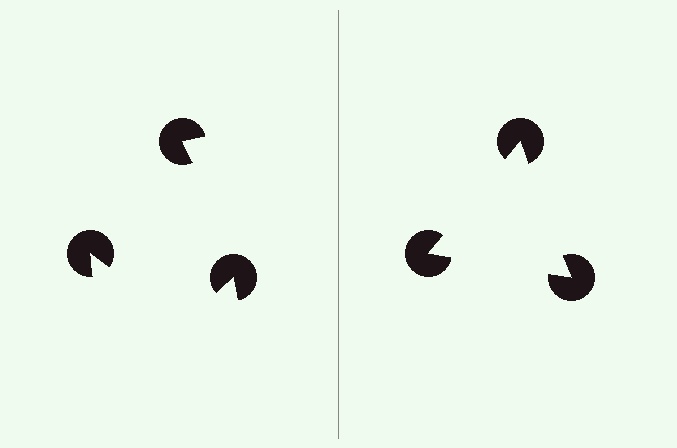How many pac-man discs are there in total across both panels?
6 — 3 on each side.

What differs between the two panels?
The pac-man discs are positioned identically on both sides; only the wedge orientations differ. On the right they align to a triangle; on the left they are misaligned.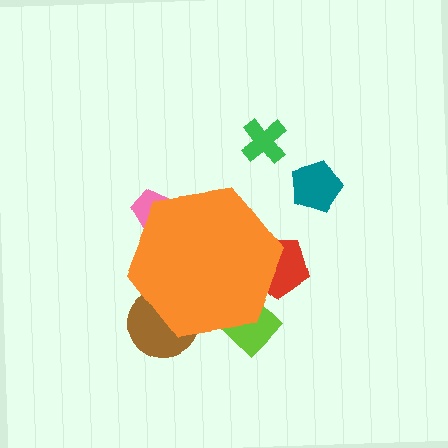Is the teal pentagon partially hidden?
No, the teal pentagon is fully visible.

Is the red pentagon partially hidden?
Yes, the red pentagon is partially hidden behind the orange hexagon.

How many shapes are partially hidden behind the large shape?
4 shapes are partially hidden.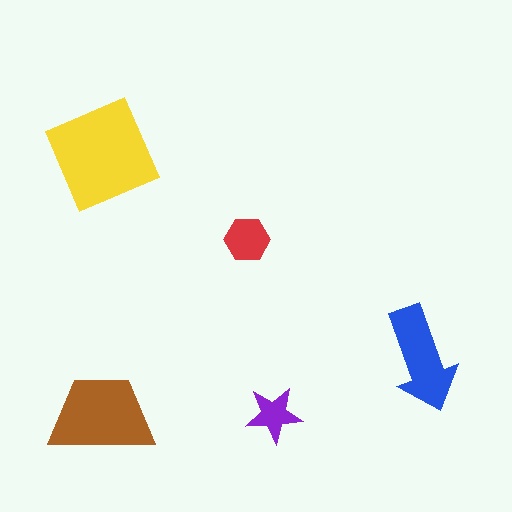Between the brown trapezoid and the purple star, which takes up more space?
The brown trapezoid.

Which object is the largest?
The yellow square.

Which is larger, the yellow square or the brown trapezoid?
The yellow square.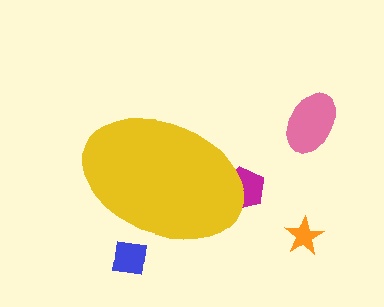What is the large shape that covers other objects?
A yellow ellipse.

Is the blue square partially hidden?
Yes, the blue square is partially hidden behind the yellow ellipse.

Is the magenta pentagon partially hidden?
Yes, the magenta pentagon is partially hidden behind the yellow ellipse.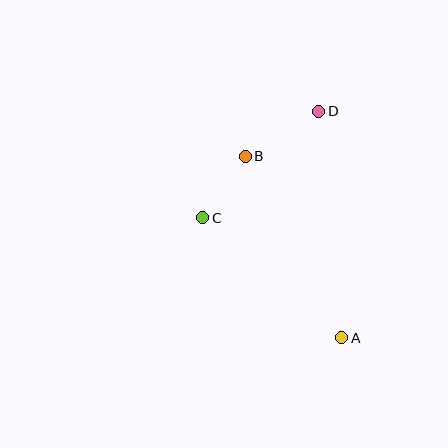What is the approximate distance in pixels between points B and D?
The distance between B and D is approximately 86 pixels.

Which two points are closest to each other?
Points B and C are closest to each other.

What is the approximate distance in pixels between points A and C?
The distance between A and C is approximately 184 pixels.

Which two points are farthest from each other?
Points A and D are farthest from each other.